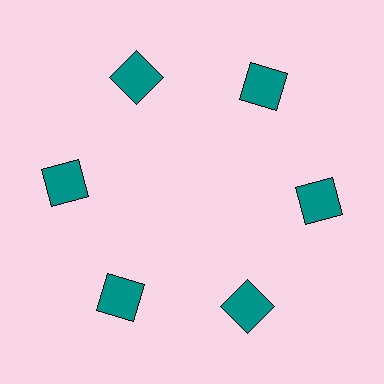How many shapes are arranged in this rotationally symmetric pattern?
There are 6 shapes, arranged in 6 groups of 1.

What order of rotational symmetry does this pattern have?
This pattern has 6-fold rotational symmetry.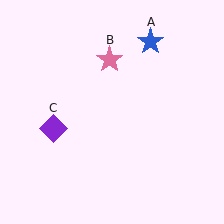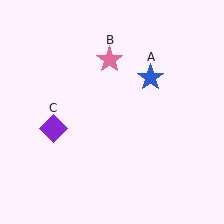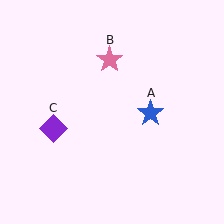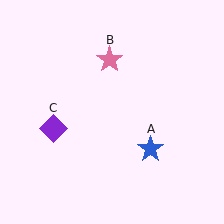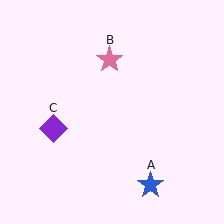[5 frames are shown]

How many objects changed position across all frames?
1 object changed position: blue star (object A).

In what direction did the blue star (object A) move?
The blue star (object A) moved down.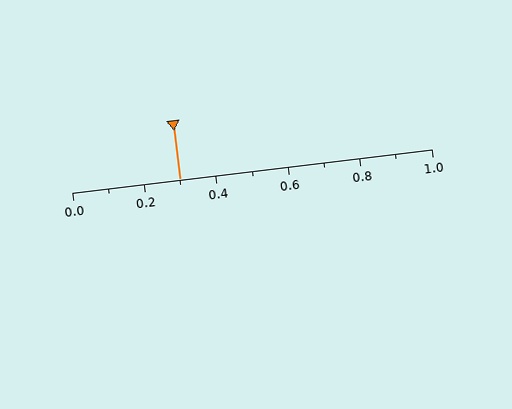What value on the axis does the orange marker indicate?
The marker indicates approximately 0.3.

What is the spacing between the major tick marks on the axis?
The major ticks are spaced 0.2 apart.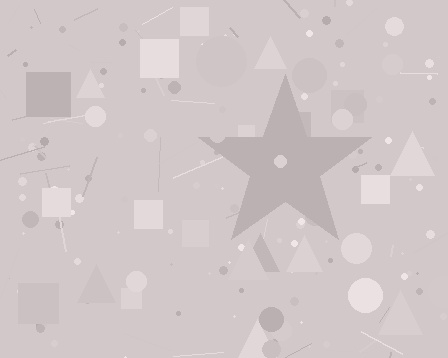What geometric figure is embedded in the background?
A star is embedded in the background.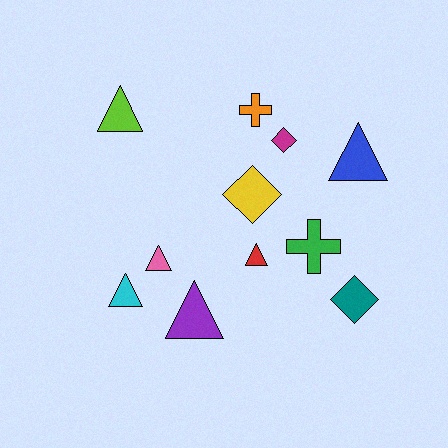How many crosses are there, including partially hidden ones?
There are 2 crosses.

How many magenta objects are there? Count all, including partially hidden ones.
There is 1 magenta object.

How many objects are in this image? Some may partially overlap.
There are 11 objects.